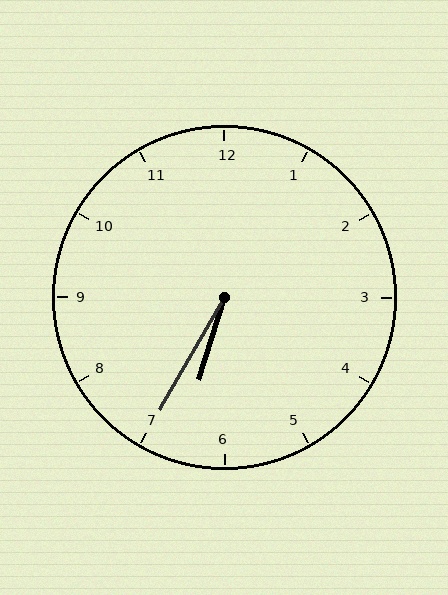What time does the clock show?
6:35.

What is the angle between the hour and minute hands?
Approximately 12 degrees.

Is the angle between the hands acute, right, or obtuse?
It is acute.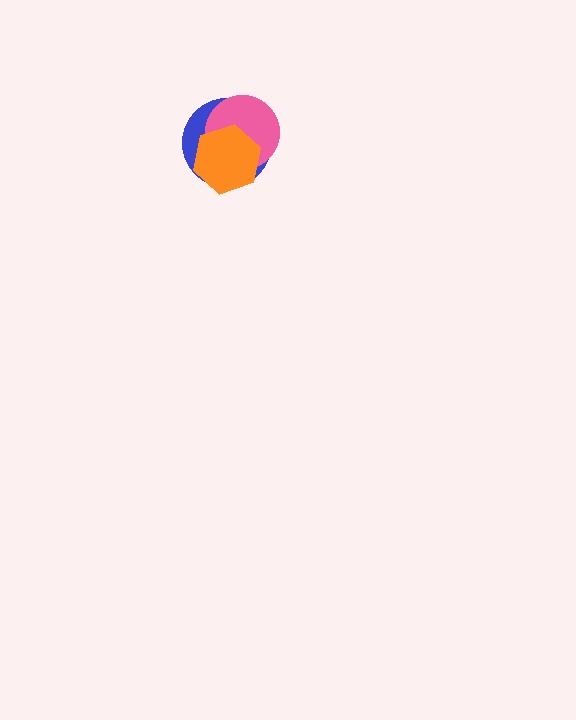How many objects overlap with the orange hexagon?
2 objects overlap with the orange hexagon.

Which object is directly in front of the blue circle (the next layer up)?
The pink circle is directly in front of the blue circle.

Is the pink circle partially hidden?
Yes, it is partially covered by another shape.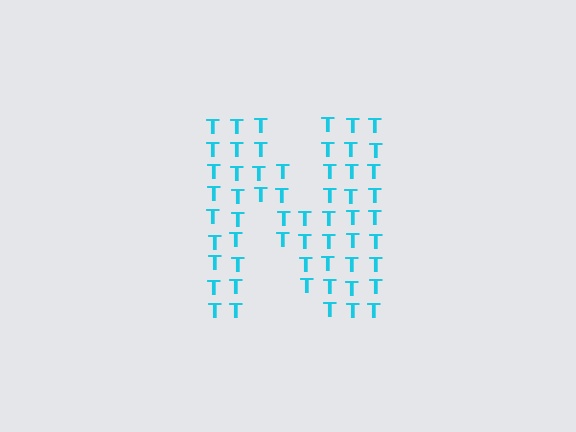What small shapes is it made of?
It is made of small letter T's.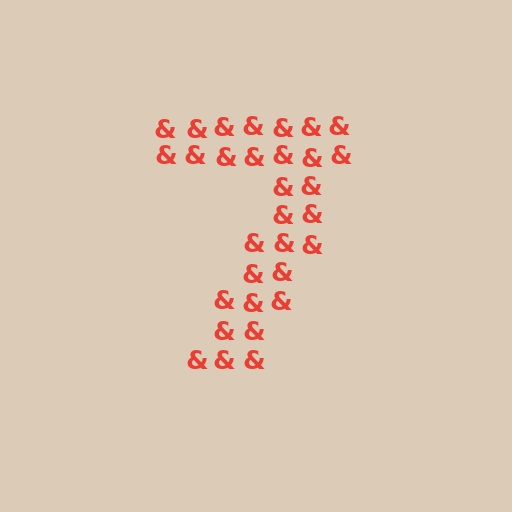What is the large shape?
The large shape is the digit 7.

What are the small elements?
The small elements are ampersands.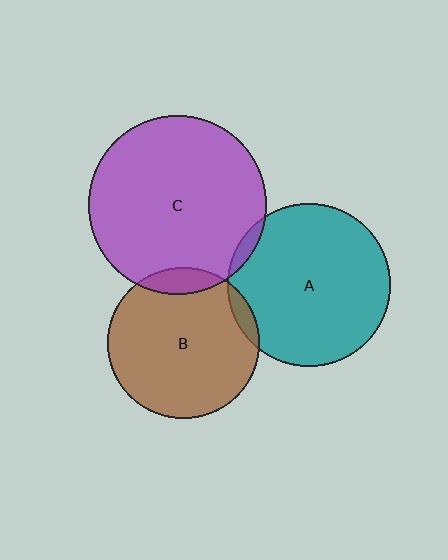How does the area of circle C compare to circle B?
Approximately 1.4 times.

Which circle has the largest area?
Circle C (purple).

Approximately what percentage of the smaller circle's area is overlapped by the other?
Approximately 10%.